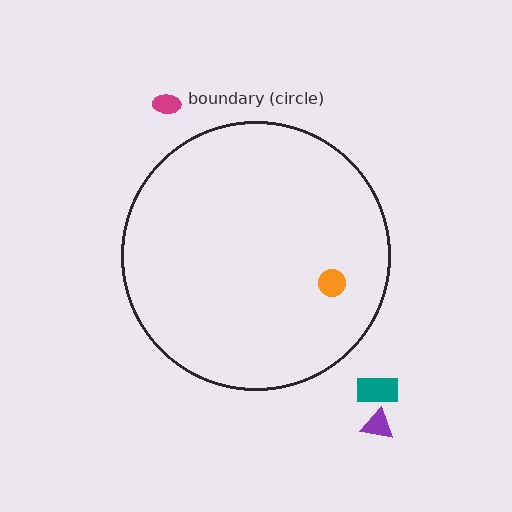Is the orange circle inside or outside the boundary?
Inside.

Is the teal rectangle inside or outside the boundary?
Outside.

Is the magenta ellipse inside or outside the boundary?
Outside.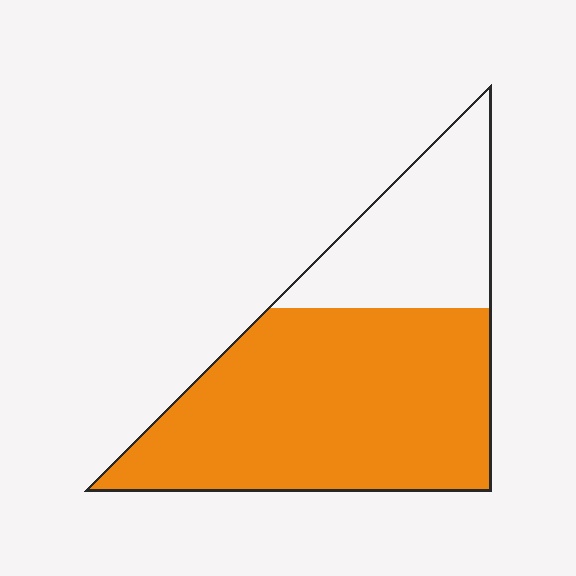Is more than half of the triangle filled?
Yes.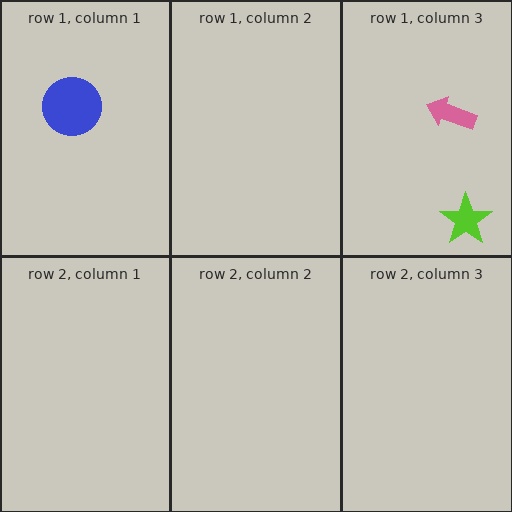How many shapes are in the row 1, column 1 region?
1.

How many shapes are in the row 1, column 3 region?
2.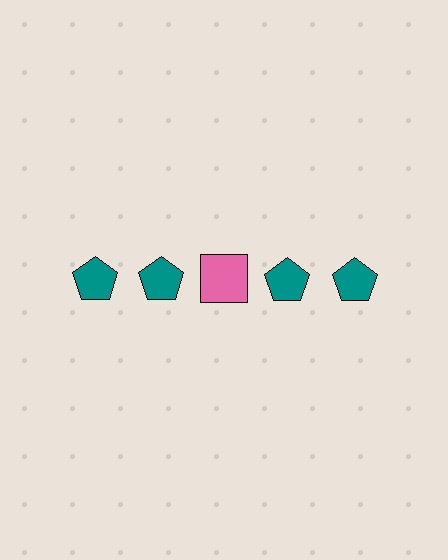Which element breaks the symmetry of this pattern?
The pink square in the top row, center column breaks the symmetry. All other shapes are teal pentagons.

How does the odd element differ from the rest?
It differs in both color (pink instead of teal) and shape (square instead of pentagon).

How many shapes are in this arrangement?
There are 5 shapes arranged in a grid pattern.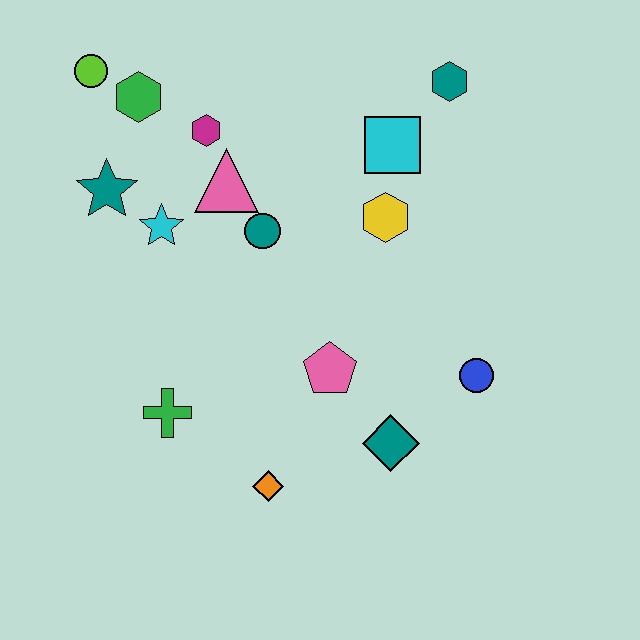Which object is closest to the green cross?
The orange diamond is closest to the green cross.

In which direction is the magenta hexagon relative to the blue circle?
The magenta hexagon is to the left of the blue circle.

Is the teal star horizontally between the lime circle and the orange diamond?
Yes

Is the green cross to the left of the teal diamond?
Yes